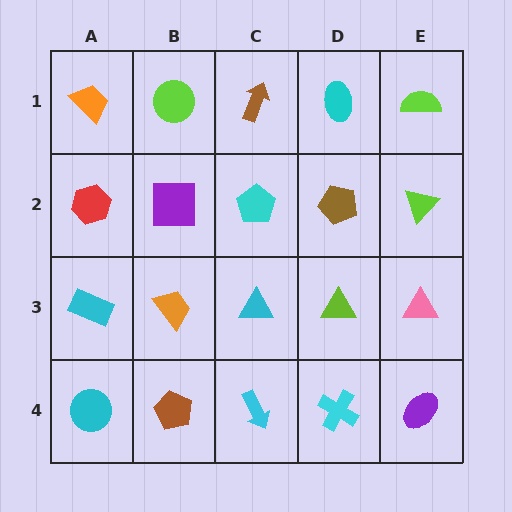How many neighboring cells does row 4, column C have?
3.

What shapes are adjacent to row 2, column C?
A brown arrow (row 1, column C), a cyan triangle (row 3, column C), a purple square (row 2, column B), a brown pentagon (row 2, column D).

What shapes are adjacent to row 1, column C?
A cyan pentagon (row 2, column C), a lime circle (row 1, column B), a cyan ellipse (row 1, column D).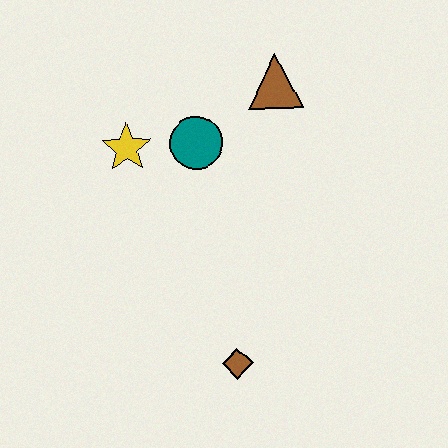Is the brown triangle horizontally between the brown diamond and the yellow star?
No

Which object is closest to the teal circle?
The yellow star is closest to the teal circle.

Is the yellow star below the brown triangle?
Yes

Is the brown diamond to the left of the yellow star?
No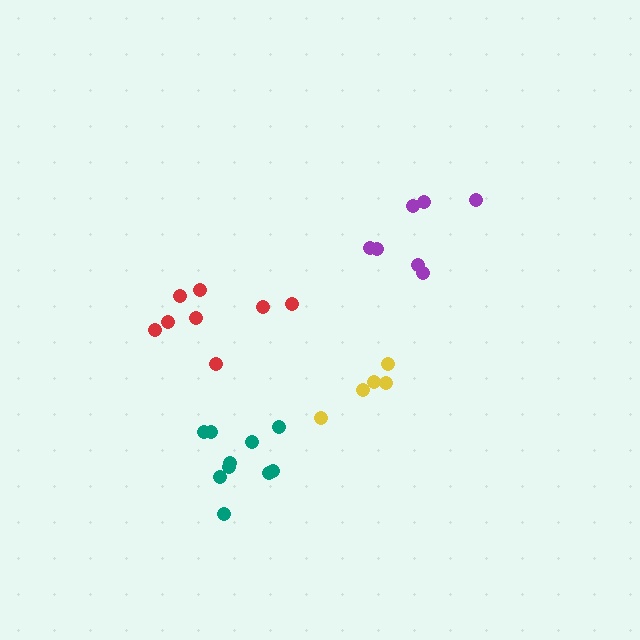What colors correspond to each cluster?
The clusters are colored: teal, yellow, red, purple.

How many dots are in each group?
Group 1: 10 dots, Group 2: 5 dots, Group 3: 8 dots, Group 4: 7 dots (30 total).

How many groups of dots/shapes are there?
There are 4 groups.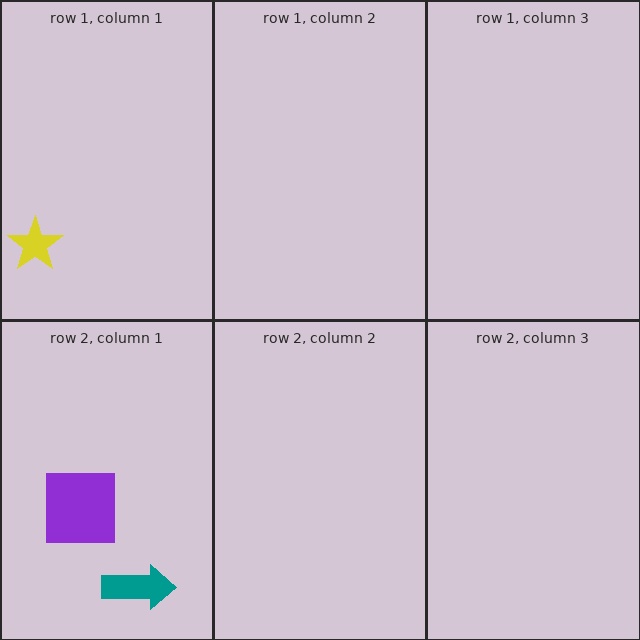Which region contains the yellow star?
The row 1, column 1 region.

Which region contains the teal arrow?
The row 2, column 1 region.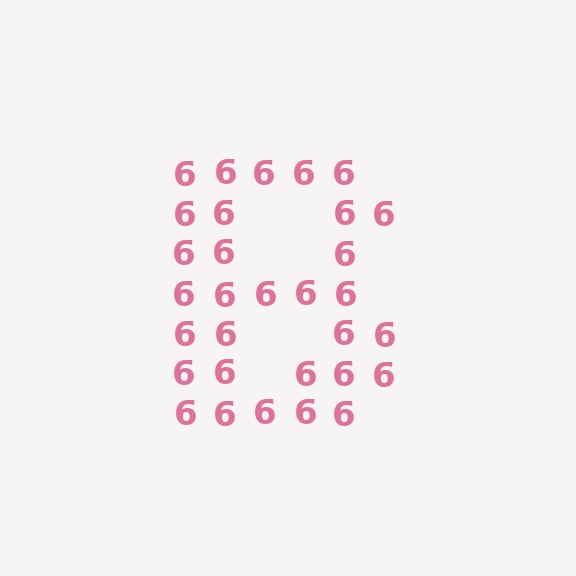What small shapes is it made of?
It is made of small digit 6's.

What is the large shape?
The large shape is the letter B.